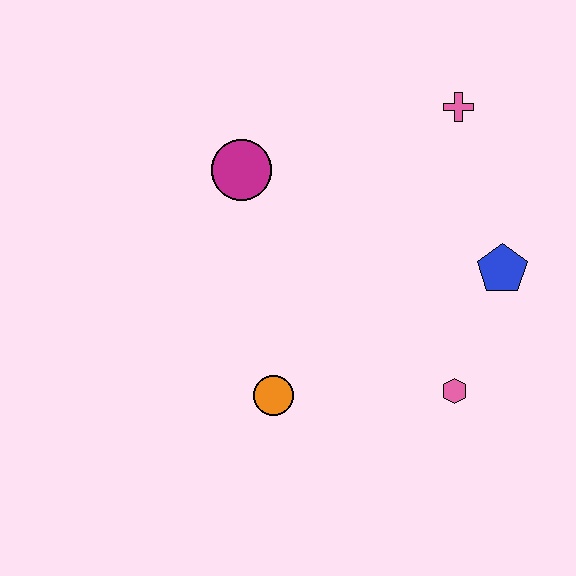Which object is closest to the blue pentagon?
The pink hexagon is closest to the blue pentagon.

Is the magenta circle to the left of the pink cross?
Yes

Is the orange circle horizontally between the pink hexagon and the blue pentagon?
No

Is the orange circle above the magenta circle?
No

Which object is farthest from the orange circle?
The pink cross is farthest from the orange circle.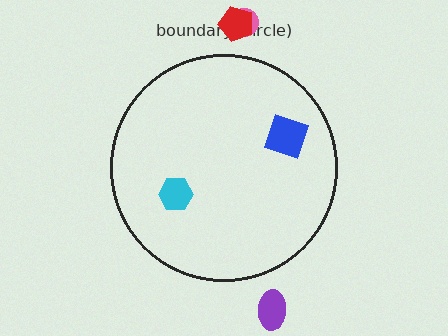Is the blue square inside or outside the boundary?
Inside.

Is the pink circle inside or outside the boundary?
Outside.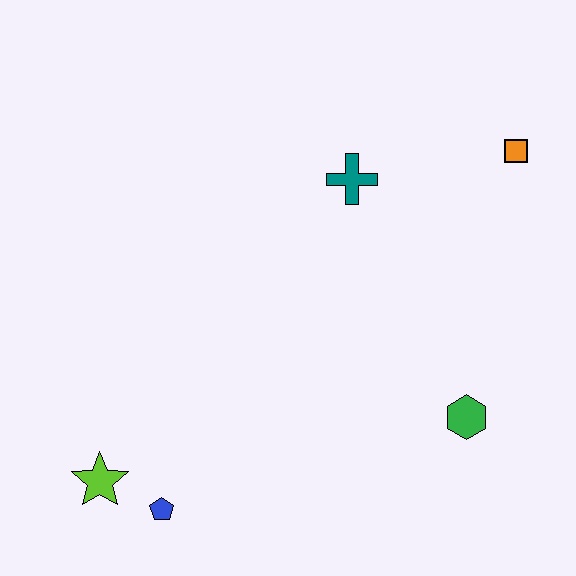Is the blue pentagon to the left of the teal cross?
Yes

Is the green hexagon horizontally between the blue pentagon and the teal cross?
No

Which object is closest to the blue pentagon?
The lime star is closest to the blue pentagon.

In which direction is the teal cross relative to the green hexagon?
The teal cross is above the green hexagon.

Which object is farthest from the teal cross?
The lime star is farthest from the teal cross.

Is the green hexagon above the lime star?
Yes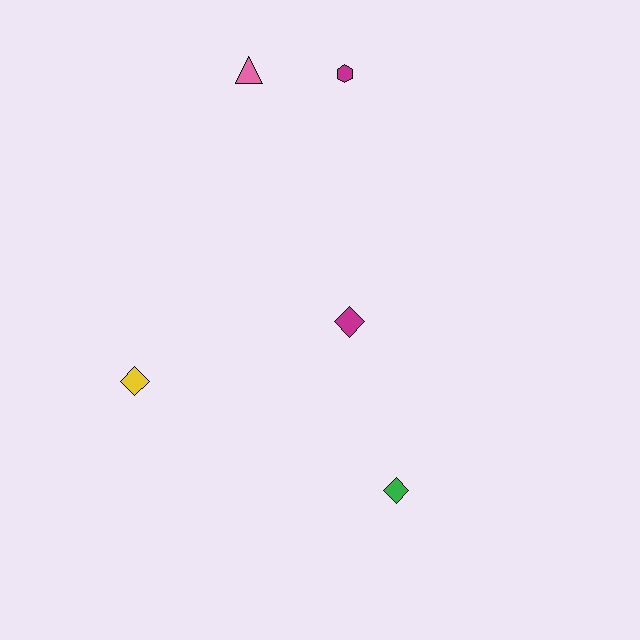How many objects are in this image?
There are 5 objects.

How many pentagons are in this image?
There are no pentagons.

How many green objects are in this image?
There is 1 green object.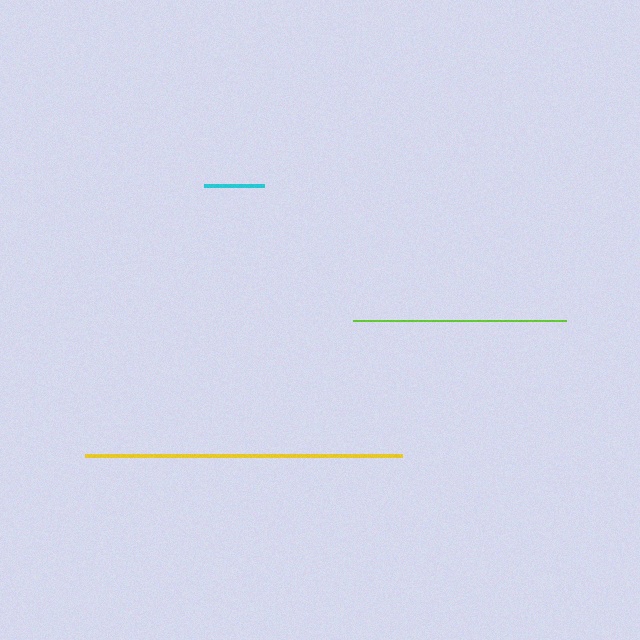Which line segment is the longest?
The yellow line is the longest at approximately 317 pixels.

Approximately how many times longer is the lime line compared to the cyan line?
The lime line is approximately 3.5 times the length of the cyan line.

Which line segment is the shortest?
The cyan line is the shortest at approximately 60 pixels.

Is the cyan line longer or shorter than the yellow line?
The yellow line is longer than the cyan line.